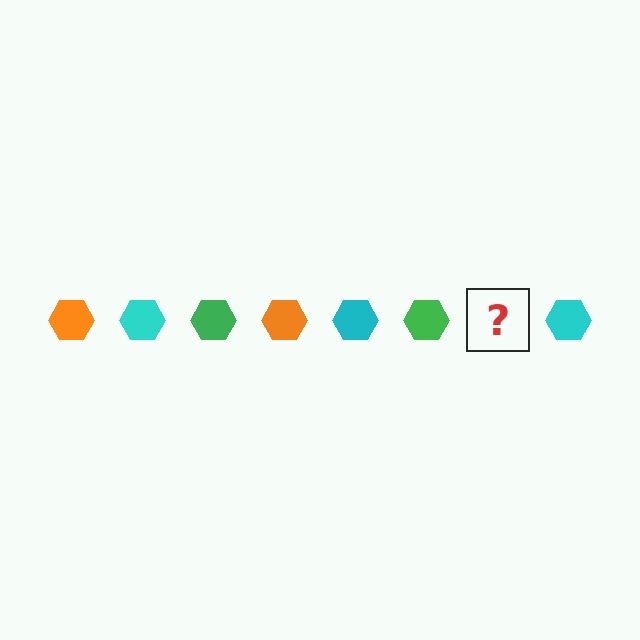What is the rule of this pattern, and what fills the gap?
The rule is that the pattern cycles through orange, cyan, green hexagons. The gap should be filled with an orange hexagon.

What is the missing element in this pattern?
The missing element is an orange hexagon.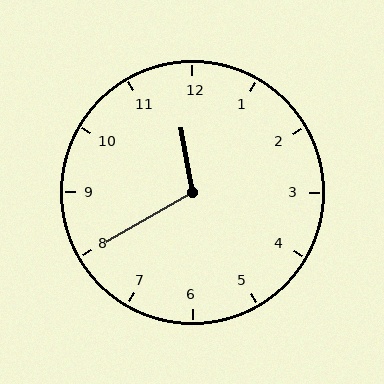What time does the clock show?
11:40.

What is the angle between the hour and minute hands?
Approximately 110 degrees.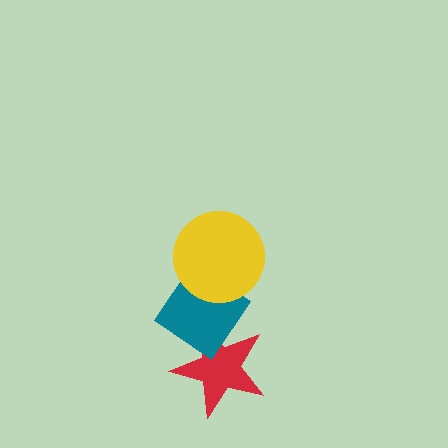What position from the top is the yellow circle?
The yellow circle is 1st from the top.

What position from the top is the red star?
The red star is 3rd from the top.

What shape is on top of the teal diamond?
The yellow circle is on top of the teal diamond.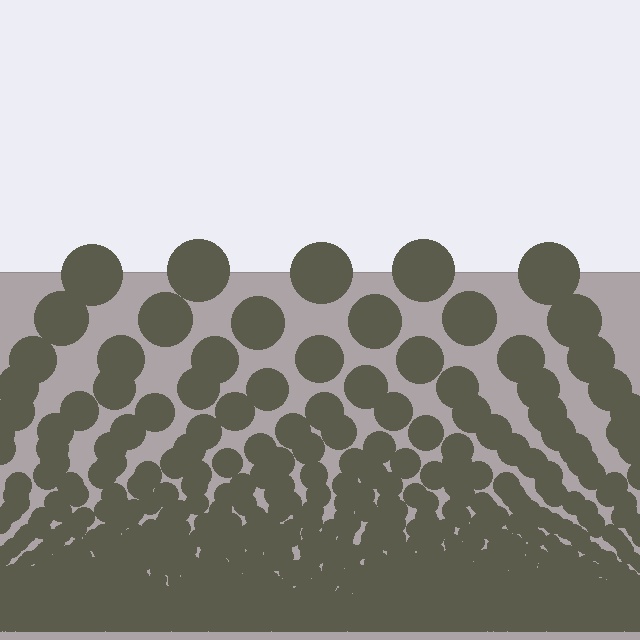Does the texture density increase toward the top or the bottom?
Density increases toward the bottom.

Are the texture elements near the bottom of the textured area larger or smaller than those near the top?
Smaller. The gradient is inverted — elements near the bottom are smaller and denser.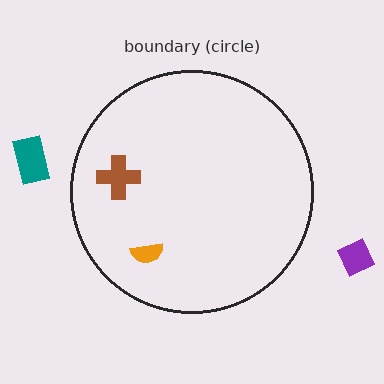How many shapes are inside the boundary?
2 inside, 2 outside.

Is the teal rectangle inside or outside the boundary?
Outside.